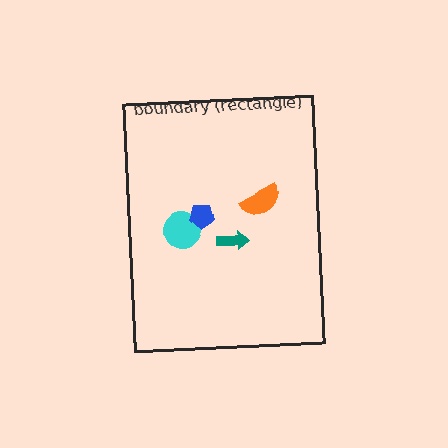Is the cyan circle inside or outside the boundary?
Inside.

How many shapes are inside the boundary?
4 inside, 0 outside.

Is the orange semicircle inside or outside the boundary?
Inside.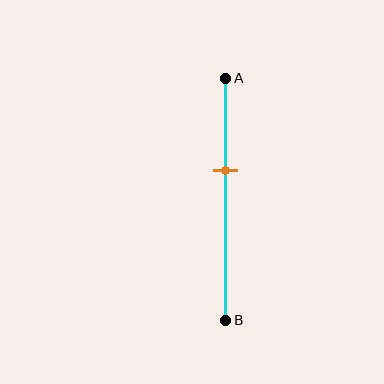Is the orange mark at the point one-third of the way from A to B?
No, the mark is at about 40% from A, not at the 33% one-third point.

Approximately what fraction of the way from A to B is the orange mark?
The orange mark is approximately 40% of the way from A to B.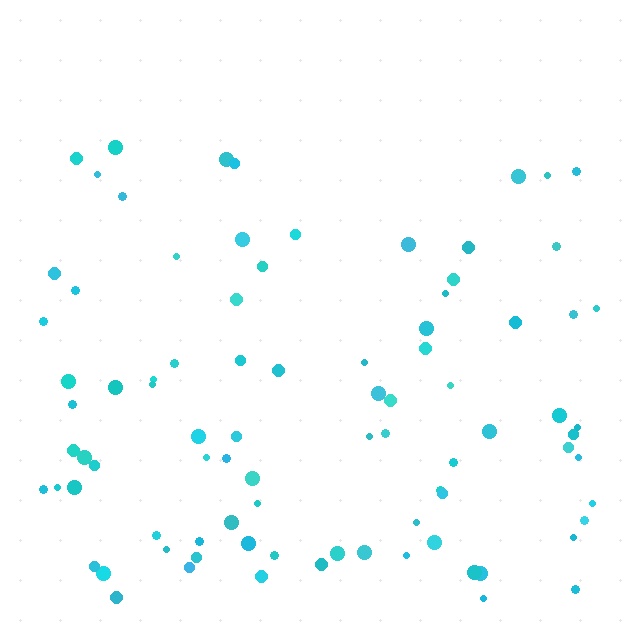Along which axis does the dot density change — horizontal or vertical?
Vertical.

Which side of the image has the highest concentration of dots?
The bottom.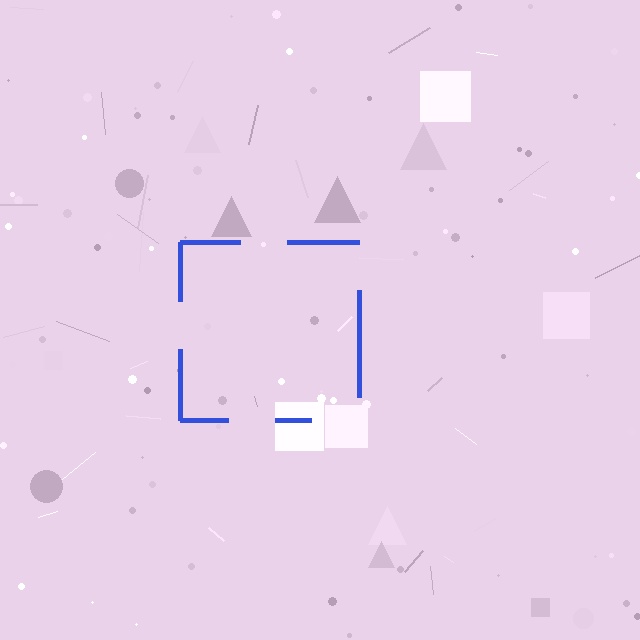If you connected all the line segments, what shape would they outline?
They would outline a square.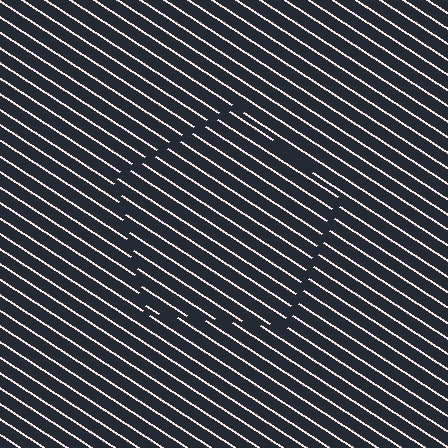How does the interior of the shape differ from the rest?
The interior of the shape contains the same grating, shifted by half a period — the contour is defined by the phase discontinuity where line-ends from the inner and outer gratings abut.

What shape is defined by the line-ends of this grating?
An illusory pentagon. The interior of the shape contains the same grating, shifted by half a period — the contour is defined by the phase discontinuity where line-ends from the inner and outer gratings abut.